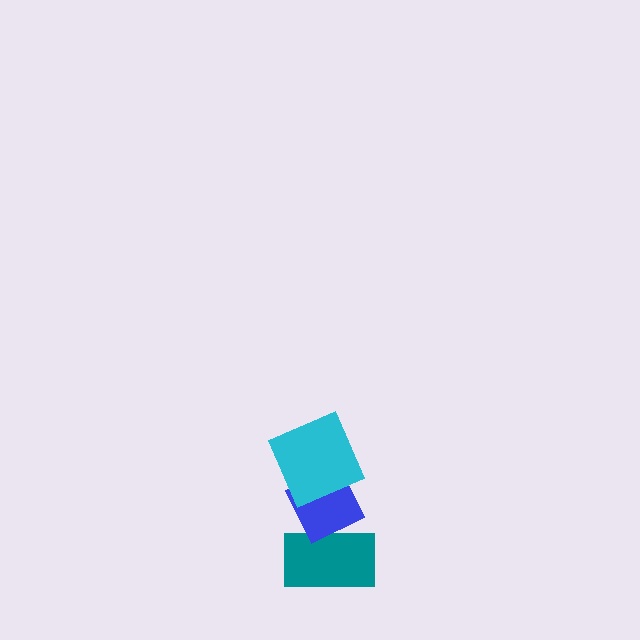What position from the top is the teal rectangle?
The teal rectangle is 3rd from the top.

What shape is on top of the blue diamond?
The cyan square is on top of the blue diamond.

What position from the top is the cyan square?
The cyan square is 1st from the top.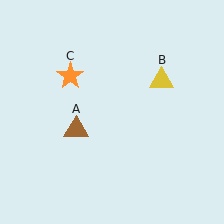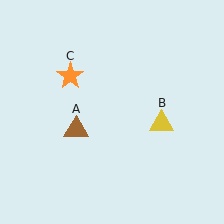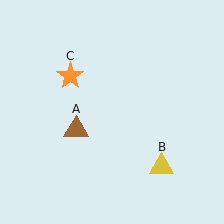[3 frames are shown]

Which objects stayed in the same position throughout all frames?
Brown triangle (object A) and orange star (object C) remained stationary.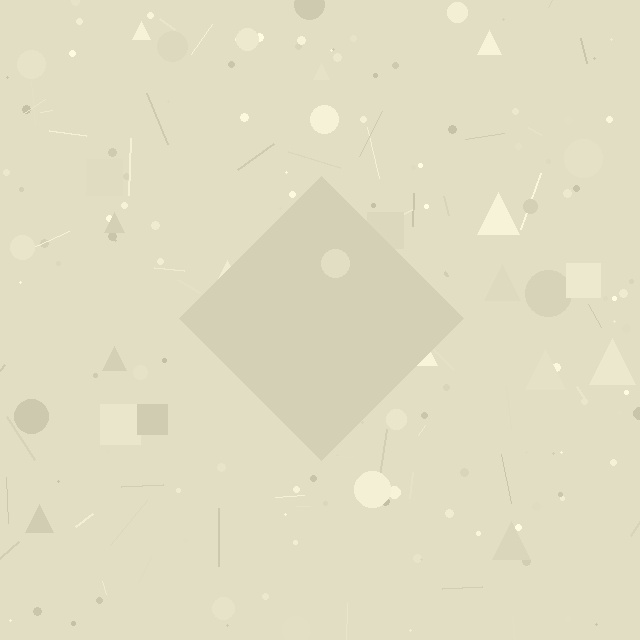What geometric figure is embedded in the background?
A diamond is embedded in the background.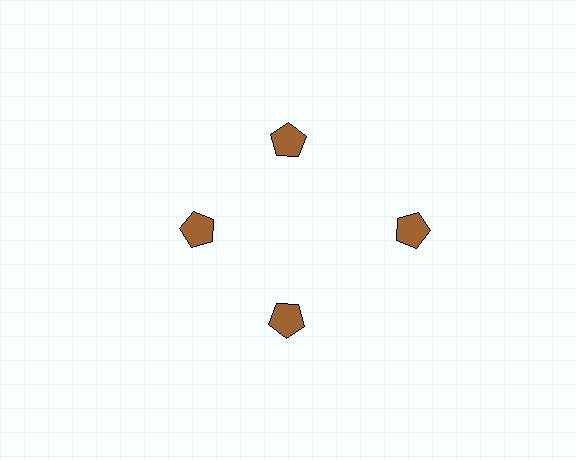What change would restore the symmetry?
The symmetry would be restored by moving it inward, back onto the ring so that all 4 pentagons sit at equal angles and equal distance from the center.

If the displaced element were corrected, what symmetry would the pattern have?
It would have 4-fold rotational symmetry — the pattern would map onto itself every 90 degrees.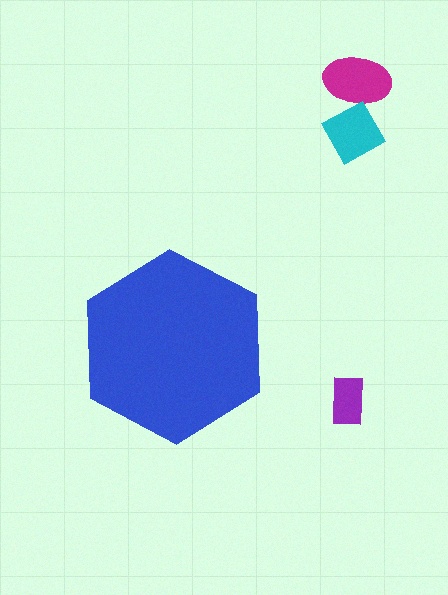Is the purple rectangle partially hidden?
No, the purple rectangle is fully visible.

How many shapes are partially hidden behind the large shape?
0 shapes are partially hidden.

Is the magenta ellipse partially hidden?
No, the magenta ellipse is fully visible.